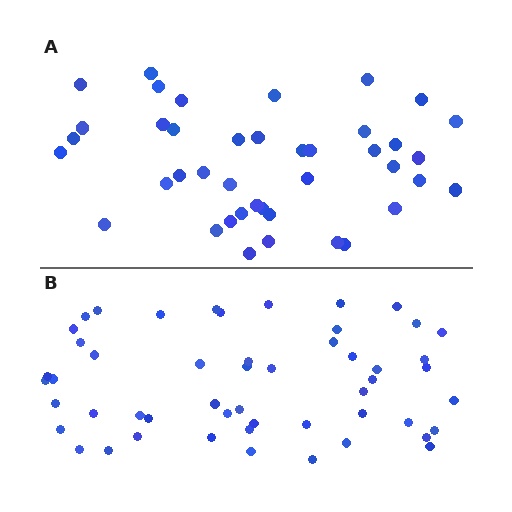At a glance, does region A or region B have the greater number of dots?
Region B (the bottom region) has more dots.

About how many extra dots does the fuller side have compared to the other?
Region B has roughly 12 or so more dots than region A.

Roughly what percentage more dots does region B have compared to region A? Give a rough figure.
About 25% more.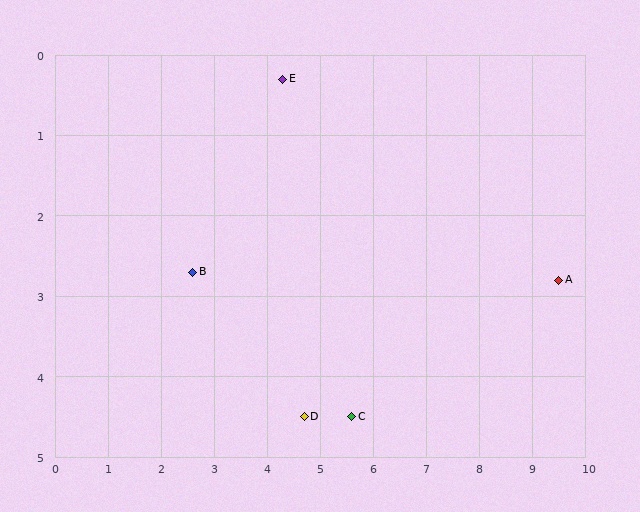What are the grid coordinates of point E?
Point E is at approximately (4.3, 0.3).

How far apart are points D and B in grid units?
Points D and B are about 2.8 grid units apart.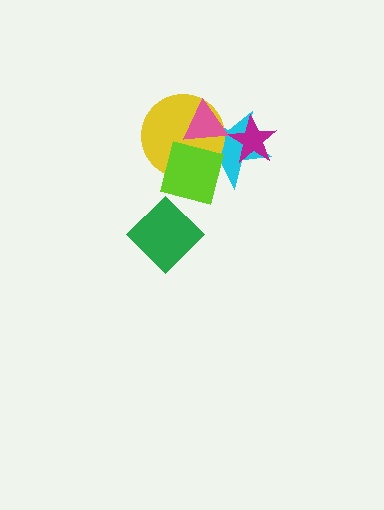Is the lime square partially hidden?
Yes, it is partially covered by another shape.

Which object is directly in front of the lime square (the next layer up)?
The pink triangle is directly in front of the lime square.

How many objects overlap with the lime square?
4 objects overlap with the lime square.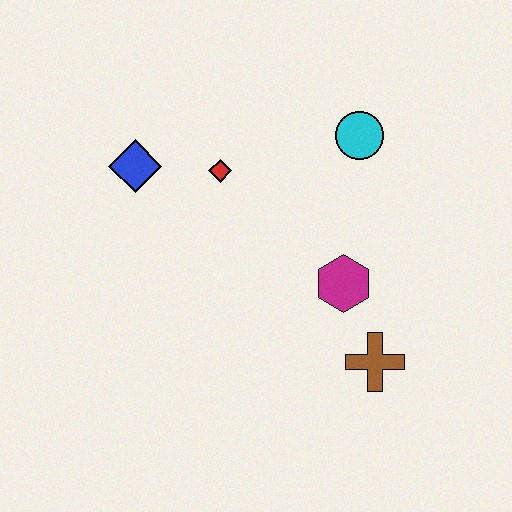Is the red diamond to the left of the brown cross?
Yes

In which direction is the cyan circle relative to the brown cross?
The cyan circle is above the brown cross.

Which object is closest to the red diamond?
The blue diamond is closest to the red diamond.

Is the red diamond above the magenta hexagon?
Yes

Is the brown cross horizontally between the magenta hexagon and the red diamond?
No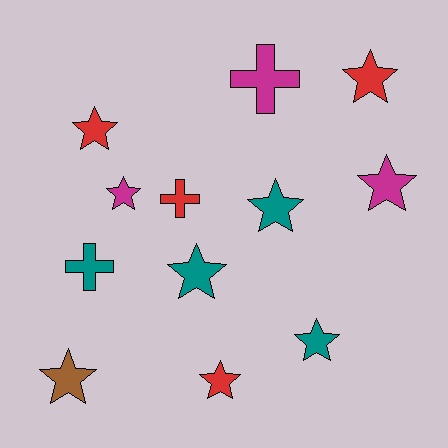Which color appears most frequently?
Teal, with 4 objects.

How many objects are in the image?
There are 12 objects.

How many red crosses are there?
There is 1 red cross.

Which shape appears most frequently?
Star, with 9 objects.